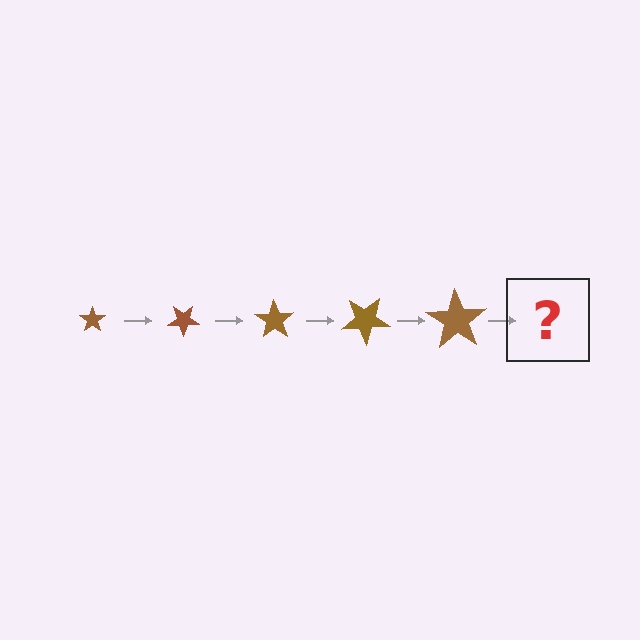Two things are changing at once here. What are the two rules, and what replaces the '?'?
The two rules are that the star grows larger each step and it rotates 35 degrees each step. The '?' should be a star, larger than the previous one and rotated 175 degrees from the start.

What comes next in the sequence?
The next element should be a star, larger than the previous one and rotated 175 degrees from the start.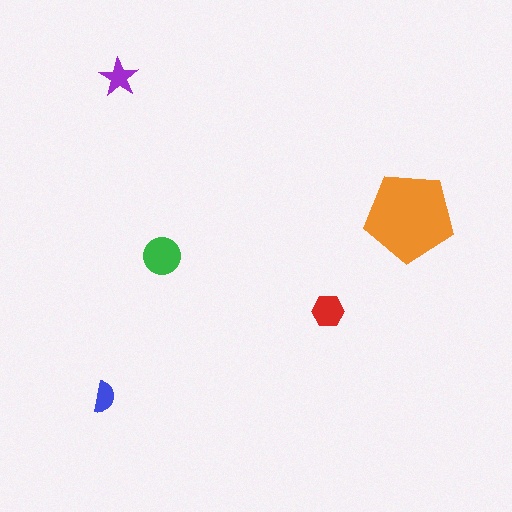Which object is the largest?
The orange pentagon.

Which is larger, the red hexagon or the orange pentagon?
The orange pentagon.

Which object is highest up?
The purple star is topmost.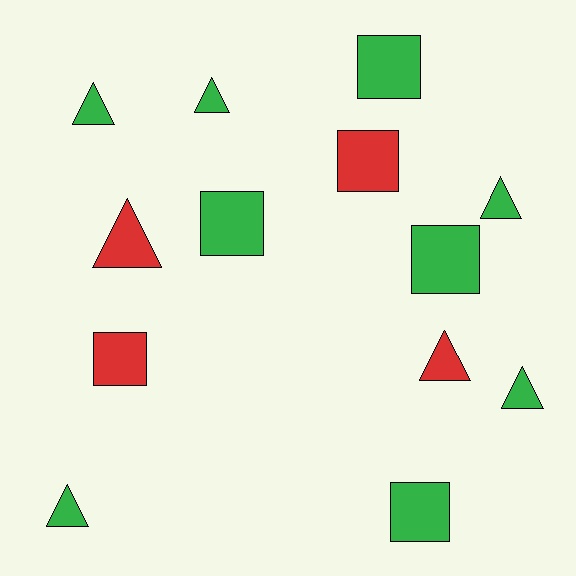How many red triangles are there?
There are 2 red triangles.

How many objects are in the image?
There are 13 objects.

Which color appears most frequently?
Green, with 9 objects.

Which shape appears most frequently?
Triangle, with 7 objects.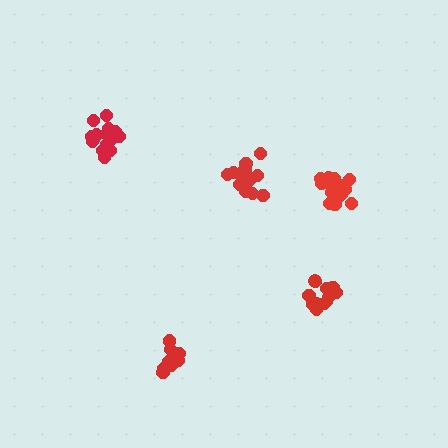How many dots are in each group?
Group 1: 16 dots, Group 2: 14 dots, Group 3: 14 dots, Group 4: 17 dots, Group 5: 18 dots (79 total).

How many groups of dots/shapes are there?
There are 5 groups.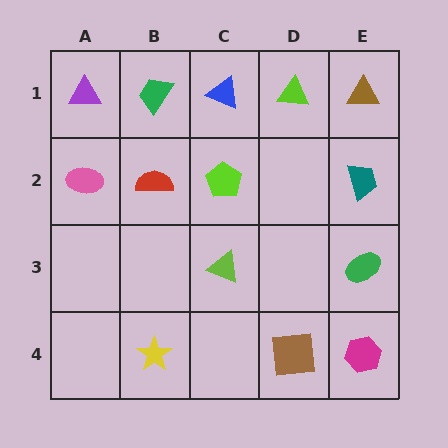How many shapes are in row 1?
5 shapes.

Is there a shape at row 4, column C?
No, that cell is empty.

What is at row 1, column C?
A blue triangle.